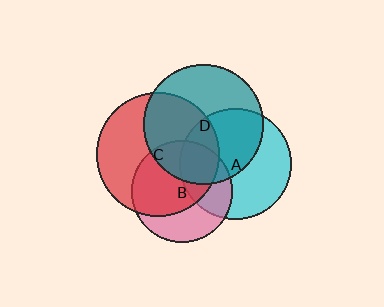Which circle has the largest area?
Circle C (red).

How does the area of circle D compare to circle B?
Approximately 1.4 times.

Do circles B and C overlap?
Yes.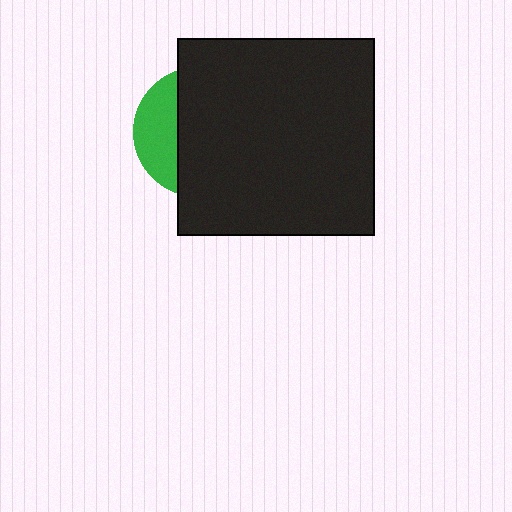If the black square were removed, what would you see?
You would see the complete green circle.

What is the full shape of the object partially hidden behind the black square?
The partially hidden object is a green circle.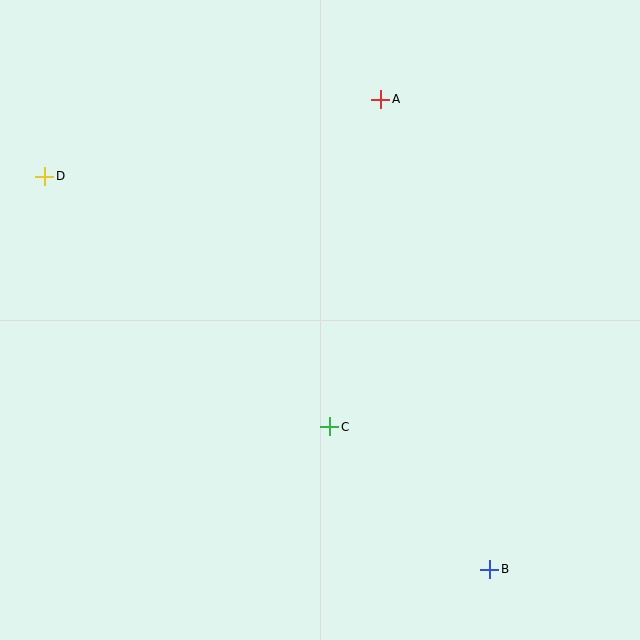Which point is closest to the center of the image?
Point C at (330, 427) is closest to the center.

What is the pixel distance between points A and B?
The distance between A and B is 482 pixels.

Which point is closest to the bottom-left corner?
Point C is closest to the bottom-left corner.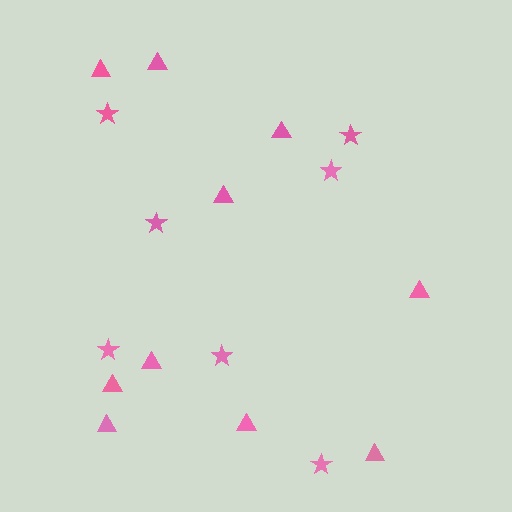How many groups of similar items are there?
There are 2 groups: one group of triangles (10) and one group of stars (7).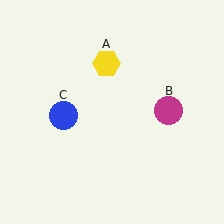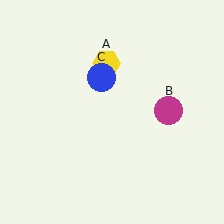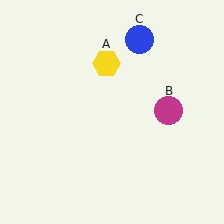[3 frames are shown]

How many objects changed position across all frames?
1 object changed position: blue circle (object C).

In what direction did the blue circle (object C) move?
The blue circle (object C) moved up and to the right.